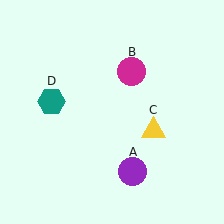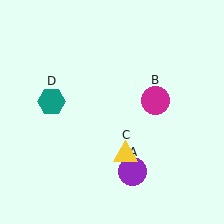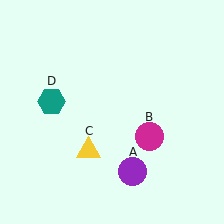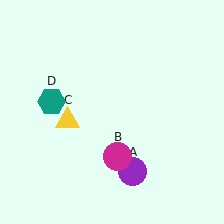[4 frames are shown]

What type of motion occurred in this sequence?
The magenta circle (object B), yellow triangle (object C) rotated clockwise around the center of the scene.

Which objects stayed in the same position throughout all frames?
Purple circle (object A) and teal hexagon (object D) remained stationary.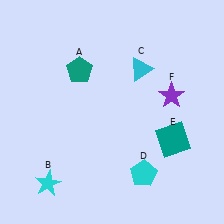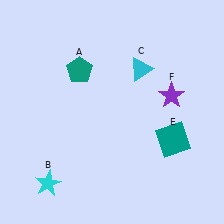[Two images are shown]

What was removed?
The cyan pentagon (D) was removed in Image 2.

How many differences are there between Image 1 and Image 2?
There is 1 difference between the two images.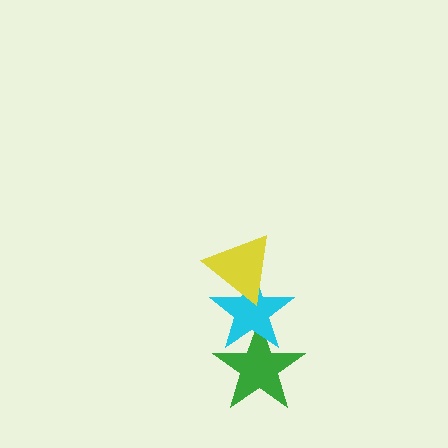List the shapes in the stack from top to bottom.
From top to bottom: the yellow triangle, the cyan star, the green star.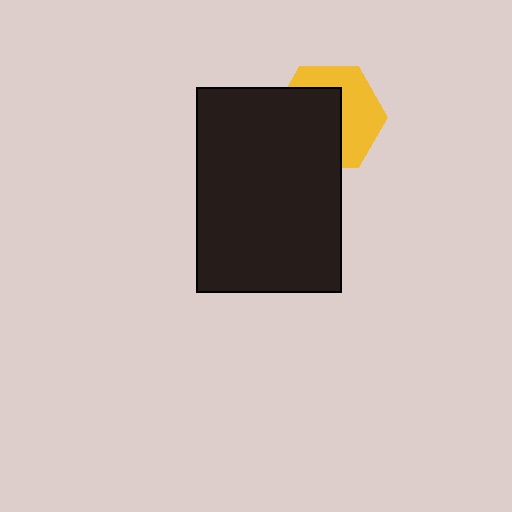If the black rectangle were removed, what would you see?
You would see the complete yellow hexagon.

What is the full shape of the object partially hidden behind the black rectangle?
The partially hidden object is a yellow hexagon.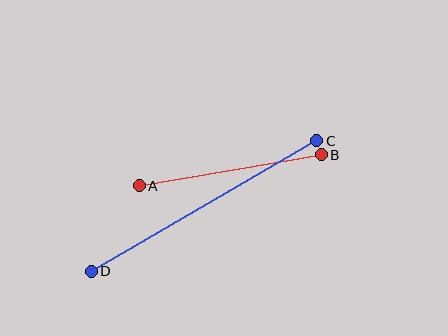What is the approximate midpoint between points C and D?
The midpoint is at approximately (204, 206) pixels.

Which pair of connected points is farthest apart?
Points C and D are farthest apart.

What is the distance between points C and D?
The distance is approximately 260 pixels.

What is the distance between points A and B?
The distance is approximately 185 pixels.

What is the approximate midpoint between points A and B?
The midpoint is at approximately (230, 170) pixels.